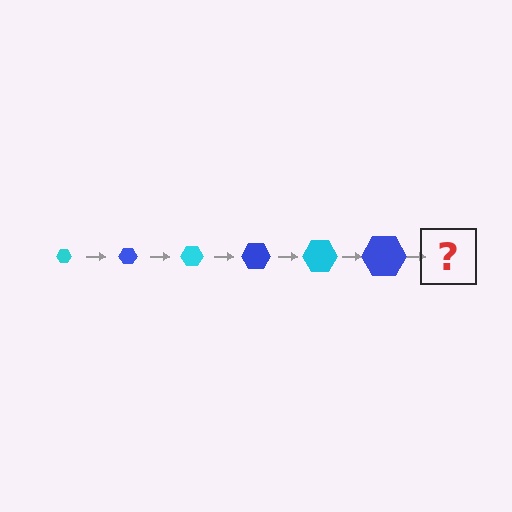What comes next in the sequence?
The next element should be a cyan hexagon, larger than the previous one.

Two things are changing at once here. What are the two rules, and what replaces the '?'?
The two rules are that the hexagon grows larger each step and the color cycles through cyan and blue. The '?' should be a cyan hexagon, larger than the previous one.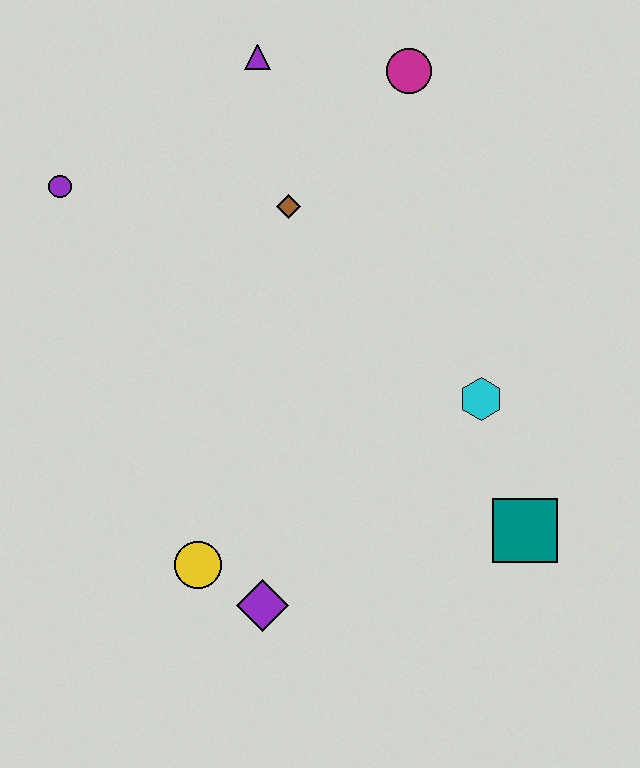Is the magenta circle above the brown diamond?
Yes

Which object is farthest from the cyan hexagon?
The purple circle is farthest from the cyan hexagon.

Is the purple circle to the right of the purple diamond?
No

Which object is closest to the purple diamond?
The yellow circle is closest to the purple diamond.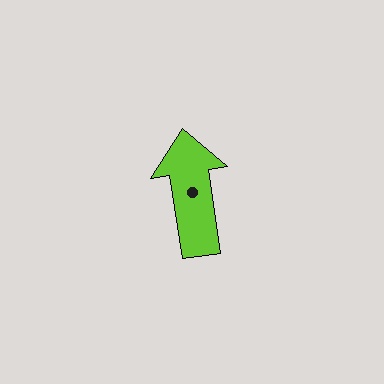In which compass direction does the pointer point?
North.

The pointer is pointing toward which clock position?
Roughly 12 o'clock.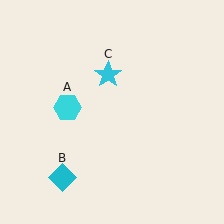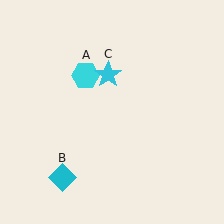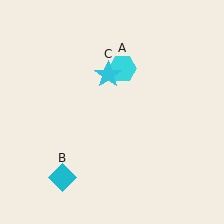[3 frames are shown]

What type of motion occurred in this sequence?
The cyan hexagon (object A) rotated clockwise around the center of the scene.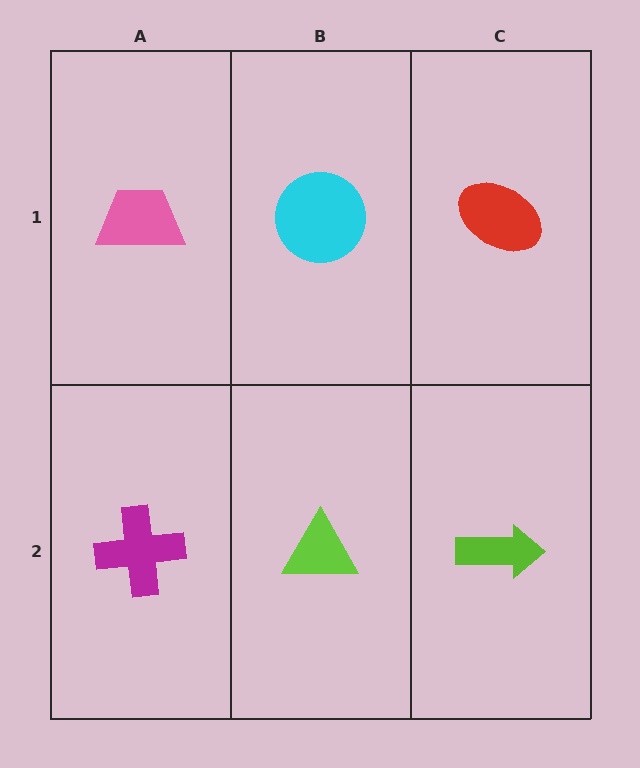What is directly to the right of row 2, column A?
A lime triangle.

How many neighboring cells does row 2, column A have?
2.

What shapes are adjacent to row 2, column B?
A cyan circle (row 1, column B), a magenta cross (row 2, column A), a lime arrow (row 2, column C).